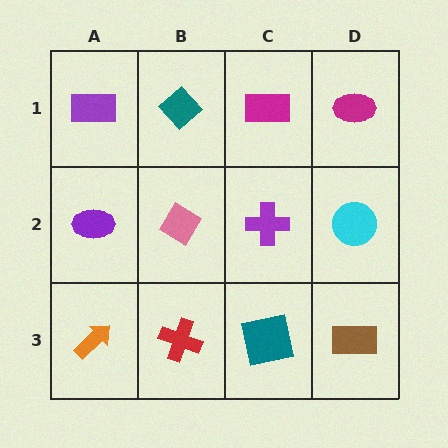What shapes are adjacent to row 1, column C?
A purple cross (row 2, column C), a teal diamond (row 1, column B), a magenta ellipse (row 1, column D).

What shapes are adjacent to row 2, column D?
A magenta ellipse (row 1, column D), a brown rectangle (row 3, column D), a purple cross (row 2, column C).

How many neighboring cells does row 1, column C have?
3.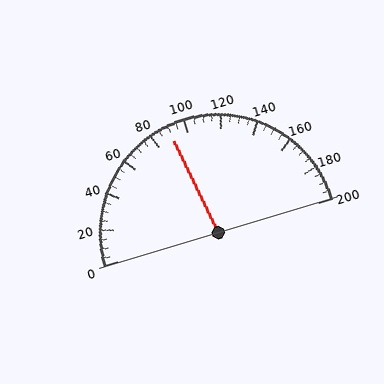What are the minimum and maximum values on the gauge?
The gauge ranges from 0 to 200.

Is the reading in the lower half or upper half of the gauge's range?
The reading is in the lower half of the range (0 to 200).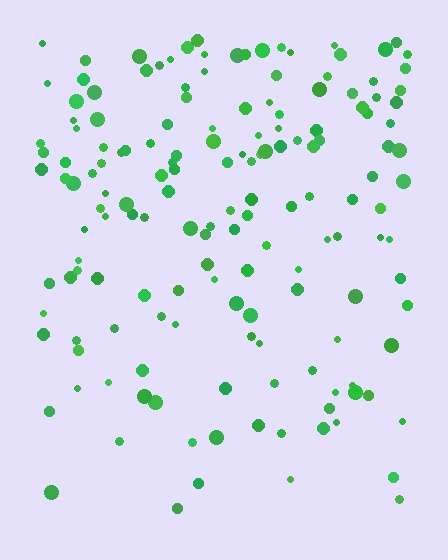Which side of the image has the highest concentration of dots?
The top.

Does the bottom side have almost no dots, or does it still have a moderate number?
Still a moderate number, just noticeably fewer than the top.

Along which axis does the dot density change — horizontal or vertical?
Vertical.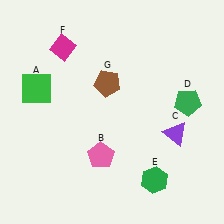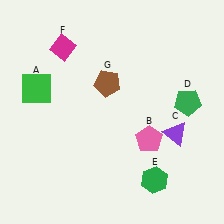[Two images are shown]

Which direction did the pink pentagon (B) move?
The pink pentagon (B) moved right.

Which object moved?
The pink pentagon (B) moved right.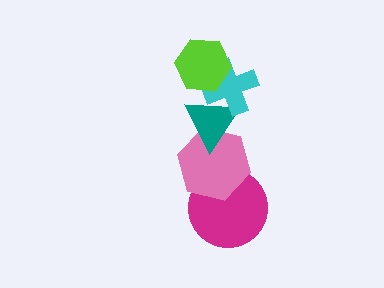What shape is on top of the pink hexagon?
The teal triangle is on top of the pink hexagon.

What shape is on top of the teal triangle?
The cyan cross is on top of the teal triangle.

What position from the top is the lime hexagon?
The lime hexagon is 1st from the top.